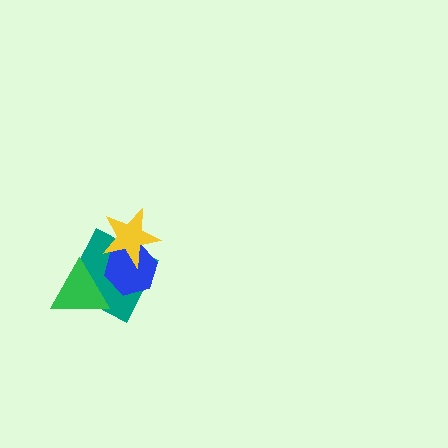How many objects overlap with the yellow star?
2 objects overlap with the yellow star.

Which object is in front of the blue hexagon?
The yellow star is in front of the blue hexagon.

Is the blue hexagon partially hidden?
Yes, it is partially covered by another shape.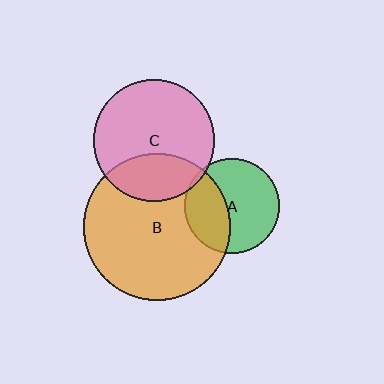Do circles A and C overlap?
Yes.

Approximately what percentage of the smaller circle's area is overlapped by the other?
Approximately 5%.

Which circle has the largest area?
Circle B (orange).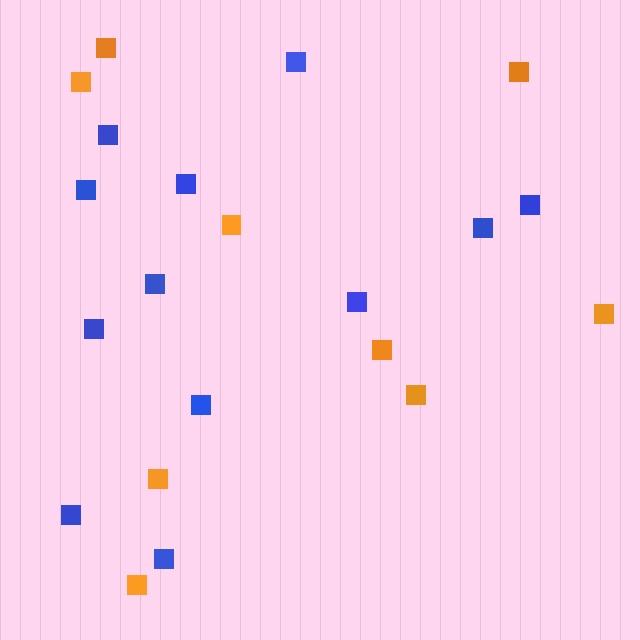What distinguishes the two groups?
There are 2 groups: one group of blue squares (12) and one group of orange squares (9).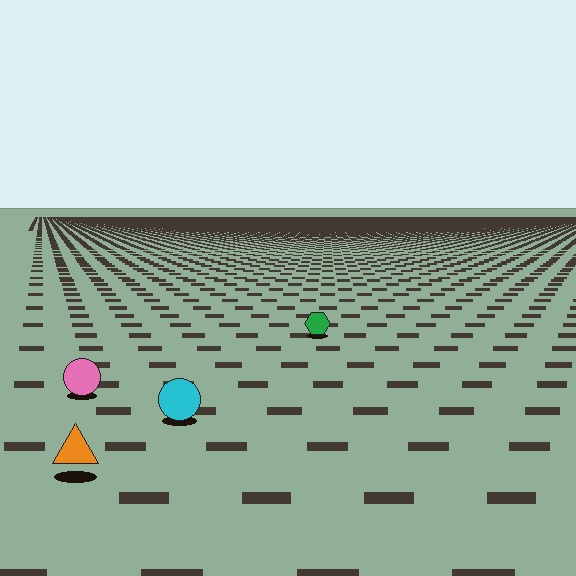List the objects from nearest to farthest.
From nearest to farthest: the orange triangle, the cyan circle, the pink circle, the green hexagon.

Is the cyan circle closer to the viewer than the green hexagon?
Yes. The cyan circle is closer — you can tell from the texture gradient: the ground texture is coarser near it.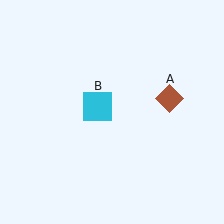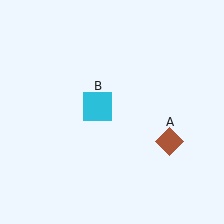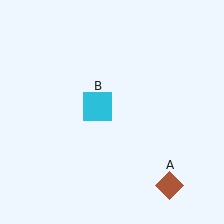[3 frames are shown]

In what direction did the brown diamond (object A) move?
The brown diamond (object A) moved down.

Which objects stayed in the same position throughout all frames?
Cyan square (object B) remained stationary.